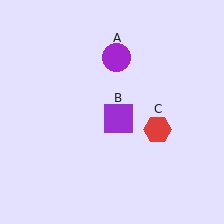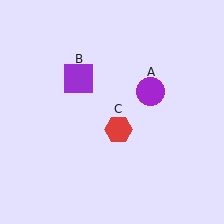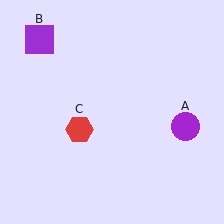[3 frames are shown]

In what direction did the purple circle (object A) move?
The purple circle (object A) moved down and to the right.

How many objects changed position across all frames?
3 objects changed position: purple circle (object A), purple square (object B), red hexagon (object C).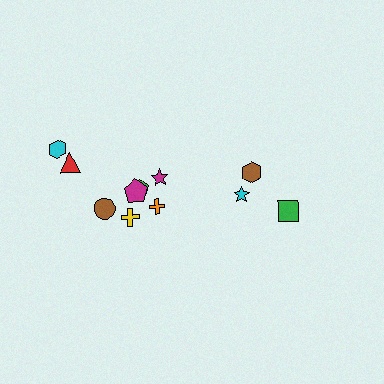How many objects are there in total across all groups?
There are 11 objects.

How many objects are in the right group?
There are 3 objects.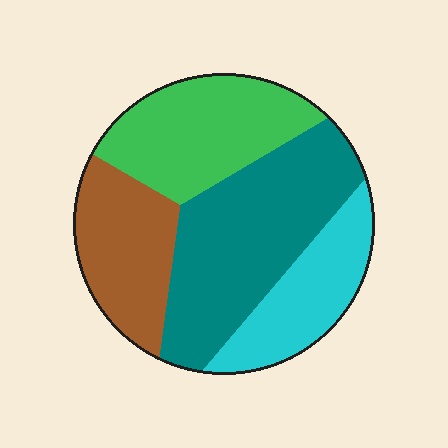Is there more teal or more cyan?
Teal.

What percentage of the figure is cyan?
Cyan takes up between a sixth and a third of the figure.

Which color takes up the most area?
Teal, at roughly 35%.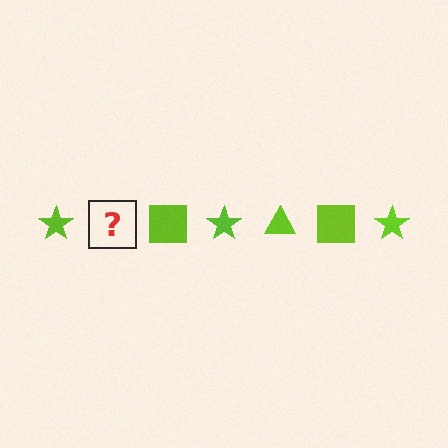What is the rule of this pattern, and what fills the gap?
The rule is that the pattern cycles through star, triangle, square shapes in lime. The gap should be filled with a lime triangle.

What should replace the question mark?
The question mark should be replaced with a lime triangle.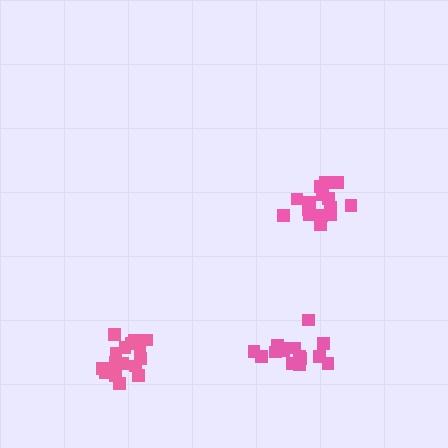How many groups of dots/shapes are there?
There are 3 groups.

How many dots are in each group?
Group 1: 15 dots, Group 2: 16 dots, Group 3: 15 dots (46 total).